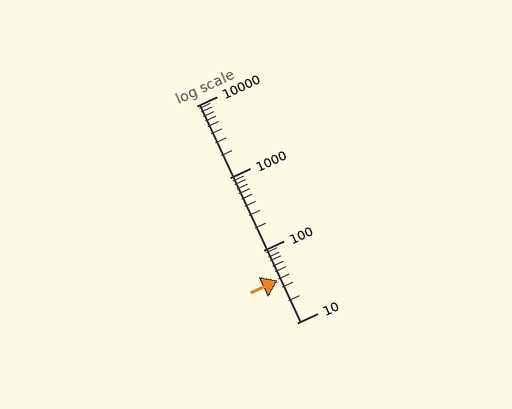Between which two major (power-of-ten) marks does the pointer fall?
The pointer is between 10 and 100.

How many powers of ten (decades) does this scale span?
The scale spans 3 decades, from 10 to 10000.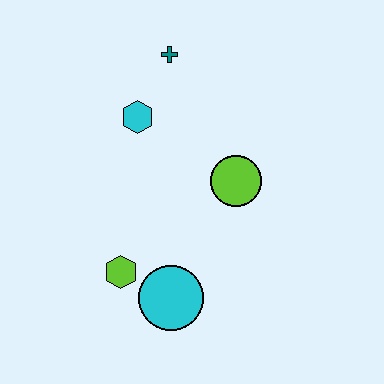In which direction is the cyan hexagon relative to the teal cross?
The cyan hexagon is below the teal cross.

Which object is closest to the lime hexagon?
The cyan circle is closest to the lime hexagon.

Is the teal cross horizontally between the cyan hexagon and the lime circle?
Yes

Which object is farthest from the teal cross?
The cyan circle is farthest from the teal cross.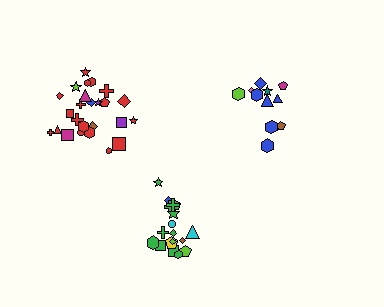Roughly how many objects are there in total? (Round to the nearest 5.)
Roughly 55 objects in total.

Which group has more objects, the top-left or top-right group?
The top-left group.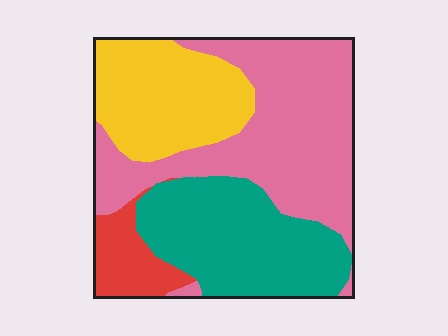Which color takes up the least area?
Red, at roughly 10%.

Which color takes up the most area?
Pink, at roughly 40%.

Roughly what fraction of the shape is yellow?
Yellow takes up about one quarter (1/4) of the shape.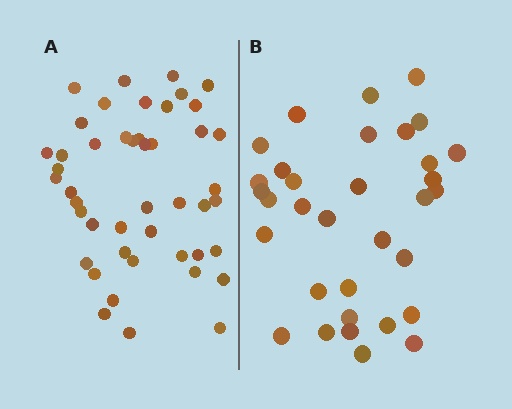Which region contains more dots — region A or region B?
Region A (the left region) has more dots.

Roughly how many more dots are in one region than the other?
Region A has approximately 15 more dots than region B.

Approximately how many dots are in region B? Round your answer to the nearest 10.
About 30 dots. (The exact count is 33, which rounds to 30.)